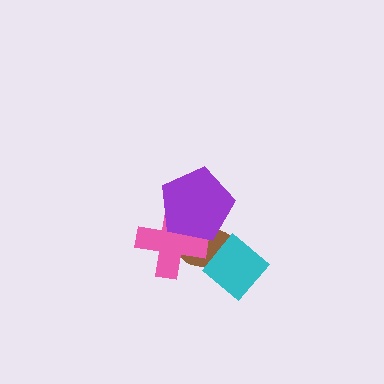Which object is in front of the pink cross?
The purple pentagon is in front of the pink cross.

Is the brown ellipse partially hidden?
Yes, it is partially covered by another shape.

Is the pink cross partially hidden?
Yes, it is partially covered by another shape.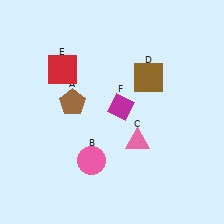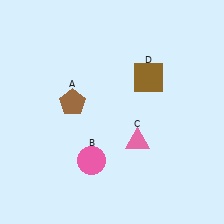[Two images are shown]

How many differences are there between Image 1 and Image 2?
There are 2 differences between the two images.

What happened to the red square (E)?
The red square (E) was removed in Image 2. It was in the top-left area of Image 1.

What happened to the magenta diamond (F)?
The magenta diamond (F) was removed in Image 2. It was in the top-right area of Image 1.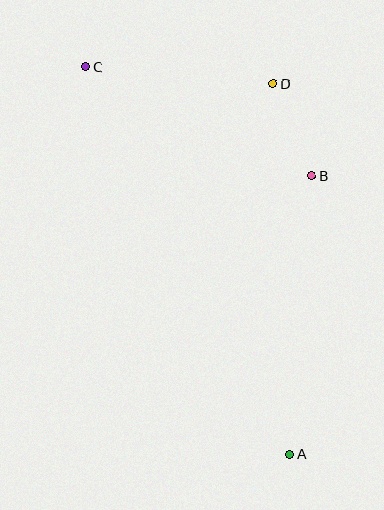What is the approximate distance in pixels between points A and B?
The distance between A and B is approximately 279 pixels.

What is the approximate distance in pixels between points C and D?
The distance between C and D is approximately 188 pixels.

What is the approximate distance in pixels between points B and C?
The distance between B and C is approximately 251 pixels.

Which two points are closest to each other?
Points B and D are closest to each other.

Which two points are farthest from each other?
Points A and C are farthest from each other.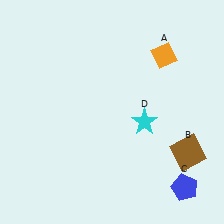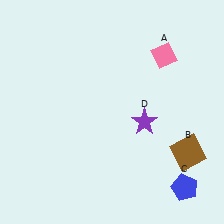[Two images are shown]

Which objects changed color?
A changed from orange to pink. D changed from cyan to purple.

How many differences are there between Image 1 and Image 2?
There are 2 differences between the two images.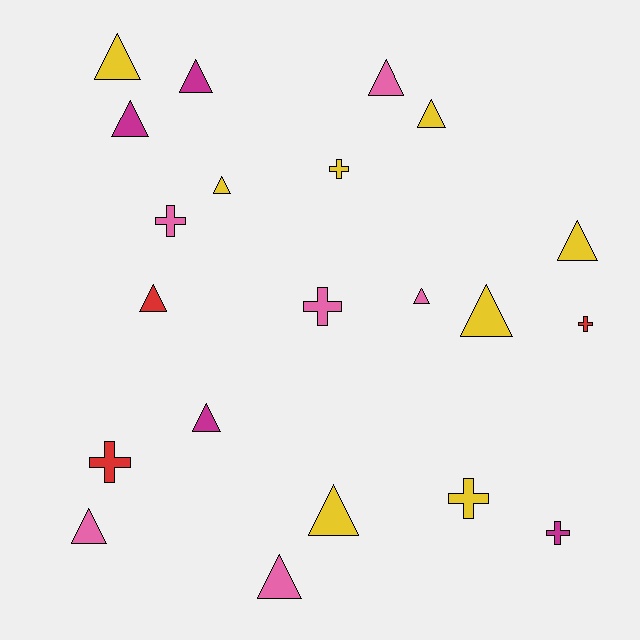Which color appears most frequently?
Yellow, with 8 objects.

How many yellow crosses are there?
There are 2 yellow crosses.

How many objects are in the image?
There are 21 objects.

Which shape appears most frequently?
Triangle, with 14 objects.